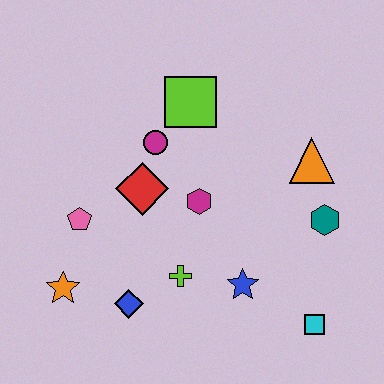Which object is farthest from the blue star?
The lime square is farthest from the blue star.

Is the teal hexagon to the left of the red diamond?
No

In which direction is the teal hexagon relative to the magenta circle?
The teal hexagon is to the right of the magenta circle.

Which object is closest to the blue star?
The lime cross is closest to the blue star.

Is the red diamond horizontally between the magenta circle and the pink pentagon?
Yes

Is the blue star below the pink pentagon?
Yes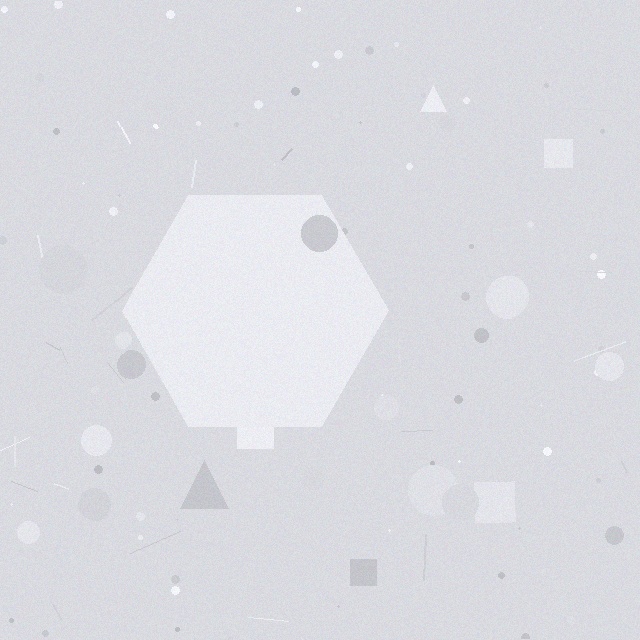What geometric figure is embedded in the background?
A hexagon is embedded in the background.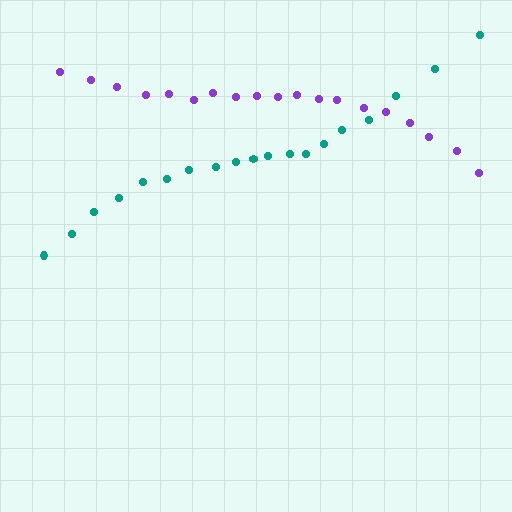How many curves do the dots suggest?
There are 2 distinct paths.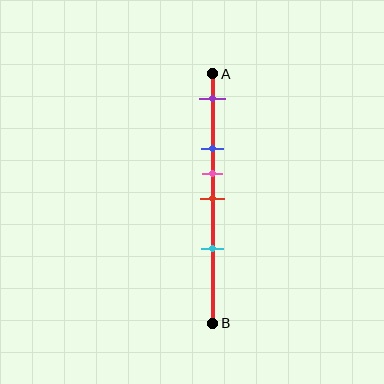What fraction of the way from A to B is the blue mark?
The blue mark is approximately 30% (0.3) of the way from A to B.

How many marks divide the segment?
There are 5 marks dividing the segment.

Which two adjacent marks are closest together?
The pink and red marks are the closest adjacent pair.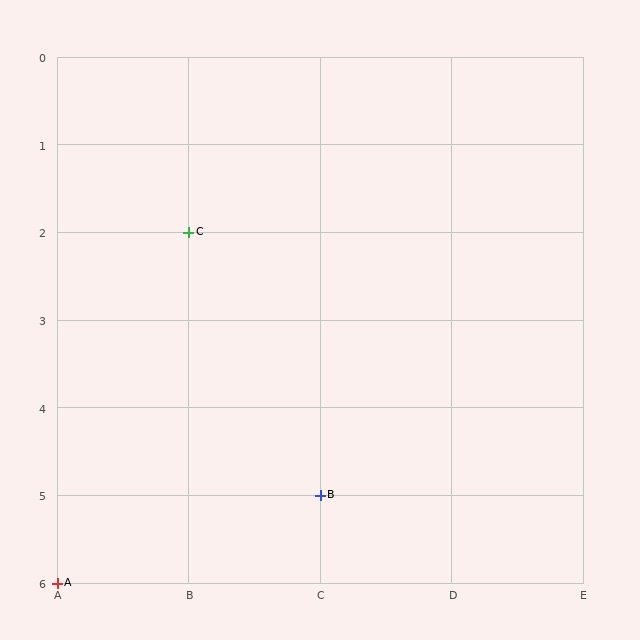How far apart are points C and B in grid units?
Points C and B are 1 column and 3 rows apart (about 3.2 grid units diagonally).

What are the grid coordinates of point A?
Point A is at grid coordinates (A, 6).